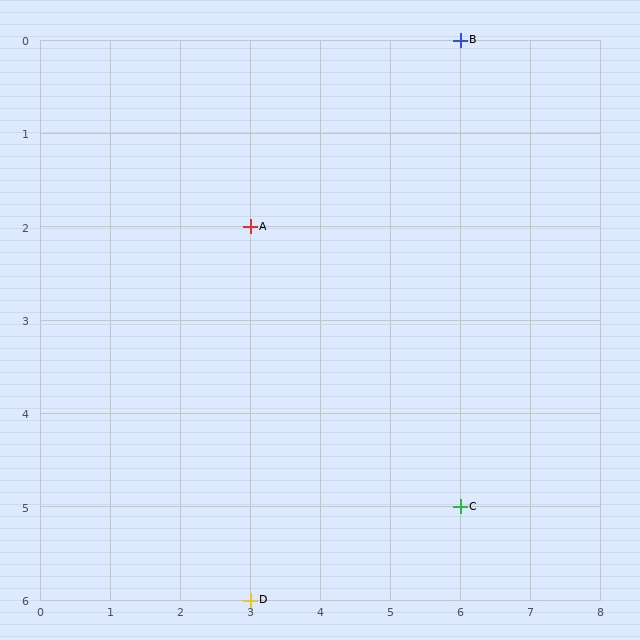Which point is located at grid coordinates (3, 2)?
Point A is at (3, 2).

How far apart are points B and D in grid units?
Points B and D are 3 columns and 6 rows apart (about 6.7 grid units diagonally).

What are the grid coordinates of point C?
Point C is at grid coordinates (6, 5).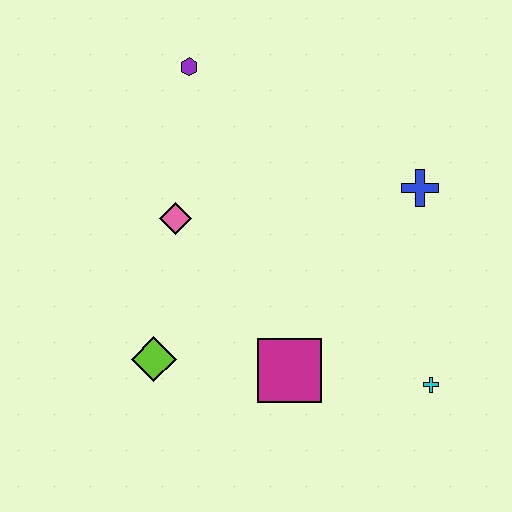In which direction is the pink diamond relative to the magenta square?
The pink diamond is above the magenta square.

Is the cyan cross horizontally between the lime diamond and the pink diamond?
No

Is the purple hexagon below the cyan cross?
No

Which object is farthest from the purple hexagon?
The cyan cross is farthest from the purple hexagon.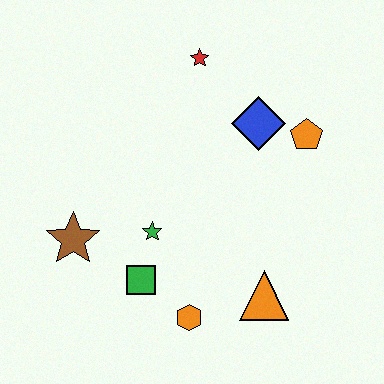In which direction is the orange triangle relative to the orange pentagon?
The orange triangle is below the orange pentagon.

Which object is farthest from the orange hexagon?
The red star is farthest from the orange hexagon.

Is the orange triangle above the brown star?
No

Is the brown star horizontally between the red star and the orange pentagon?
No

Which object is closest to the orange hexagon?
The green square is closest to the orange hexagon.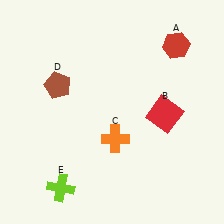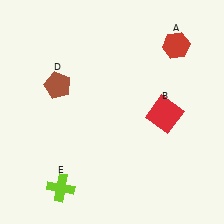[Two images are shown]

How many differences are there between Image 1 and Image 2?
There is 1 difference between the two images.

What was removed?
The orange cross (C) was removed in Image 2.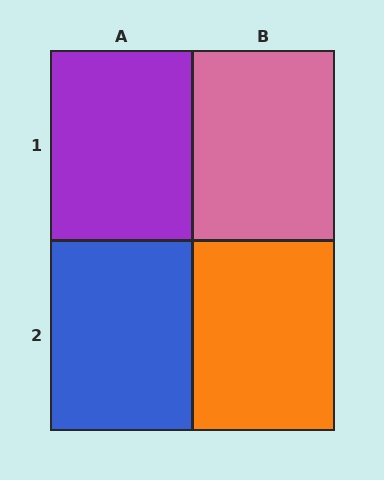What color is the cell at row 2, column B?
Orange.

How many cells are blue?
1 cell is blue.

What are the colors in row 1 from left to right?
Purple, pink.